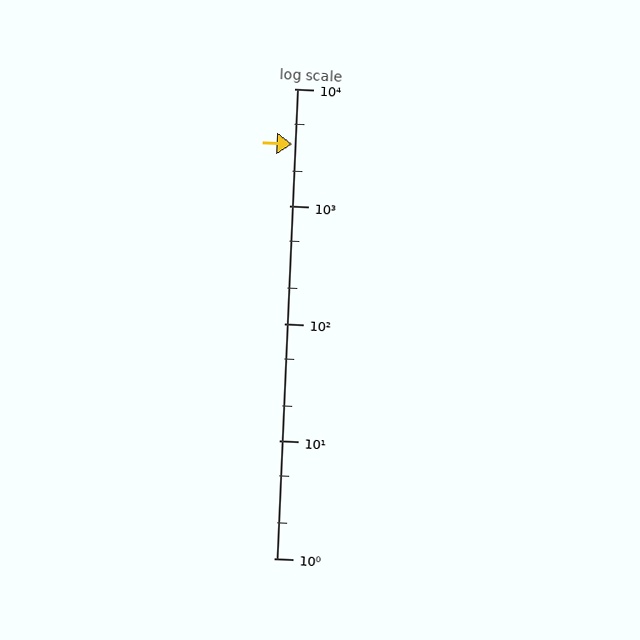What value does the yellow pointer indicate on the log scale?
The pointer indicates approximately 3400.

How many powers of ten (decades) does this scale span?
The scale spans 4 decades, from 1 to 10000.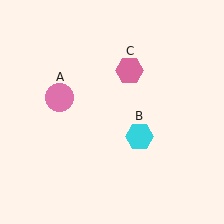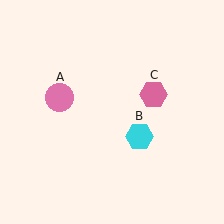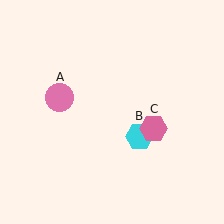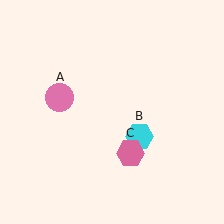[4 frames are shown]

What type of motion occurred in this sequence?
The pink hexagon (object C) rotated clockwise around the center of the scene.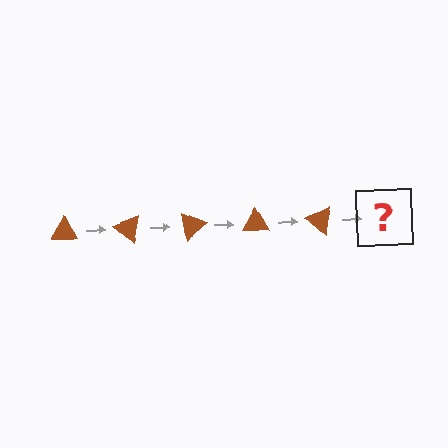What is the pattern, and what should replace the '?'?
The pattern is that the triangle rotates 40 degrees each step. The '?' should be a brown triangle rotated 200 degrees.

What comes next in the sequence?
The next element should be a brown triangle rotated 200 degrees.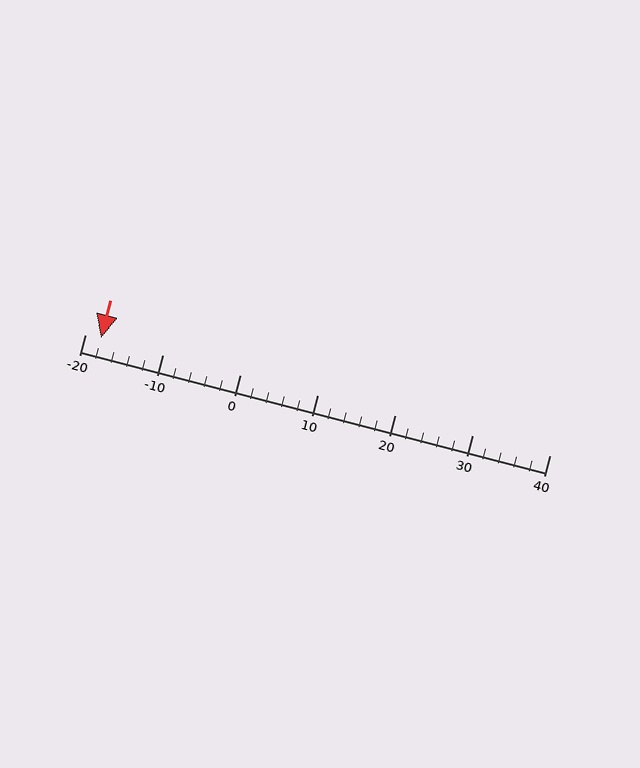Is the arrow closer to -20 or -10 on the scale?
The arrow is closer to -20.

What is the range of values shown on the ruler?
The ruler shows values from -20 to 40.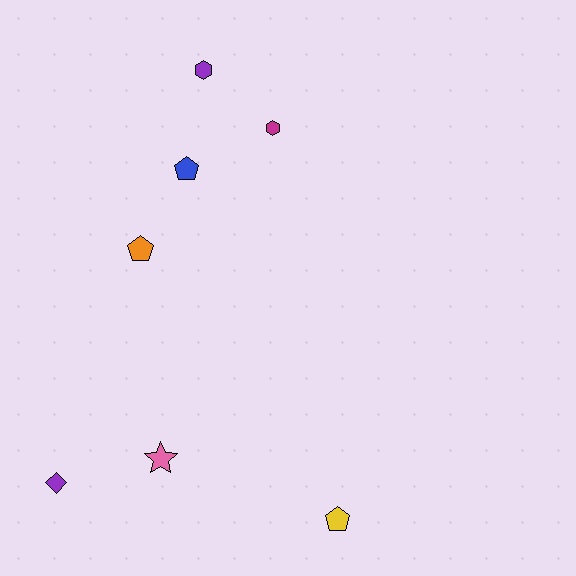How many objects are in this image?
There are 7 objects.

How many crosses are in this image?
There are no crosses.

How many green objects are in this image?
There are no green objects.